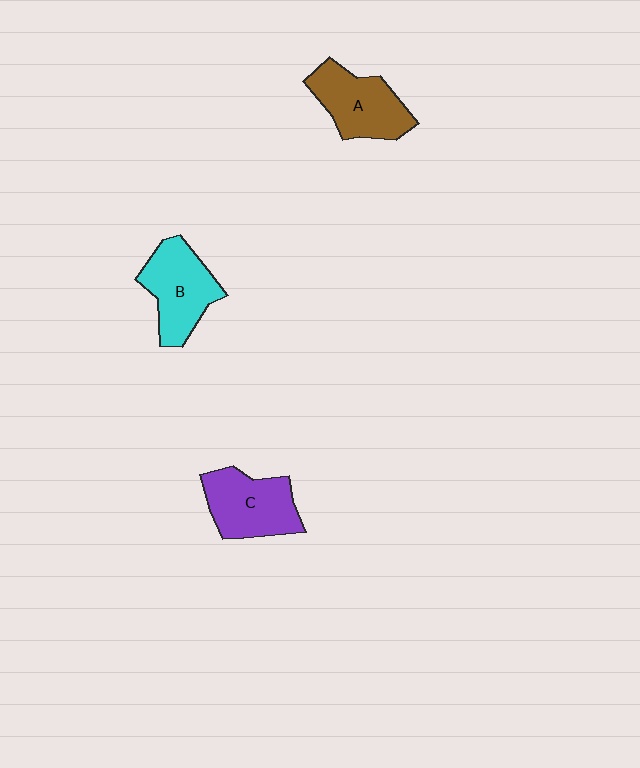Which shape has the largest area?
Shape B (cyan).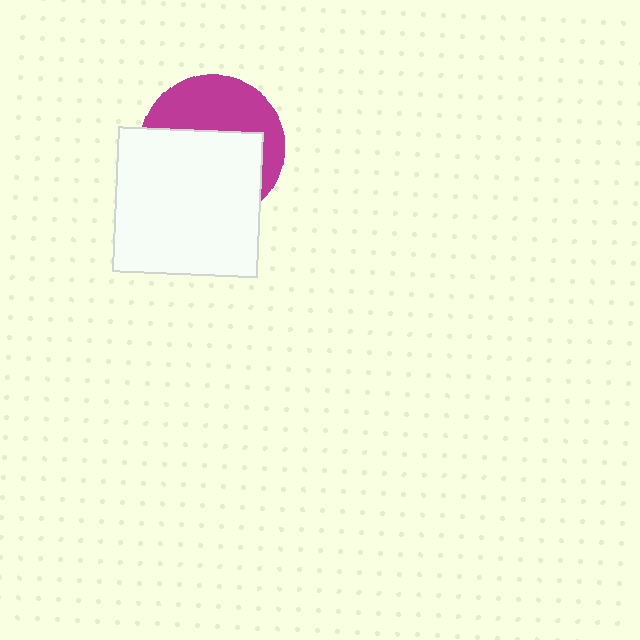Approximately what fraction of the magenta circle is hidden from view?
Roughly 57% of the magenta circle is hidden behind the white square.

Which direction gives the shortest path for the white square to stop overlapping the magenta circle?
Moving down gives the shortest separation.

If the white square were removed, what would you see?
You would see the complete magenta circle.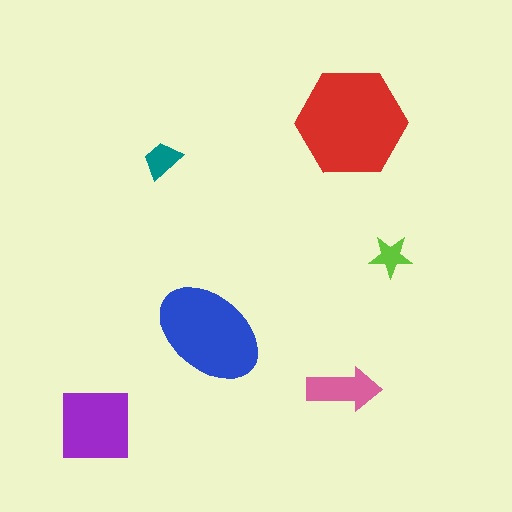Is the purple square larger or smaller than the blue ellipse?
Smaller.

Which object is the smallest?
The lime star.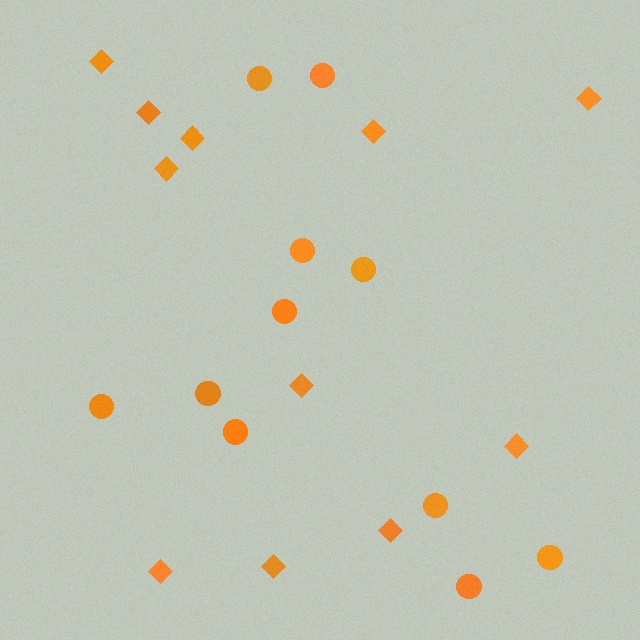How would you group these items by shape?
There are 2 groups: one group of circles (11) and one group of diamonds (11).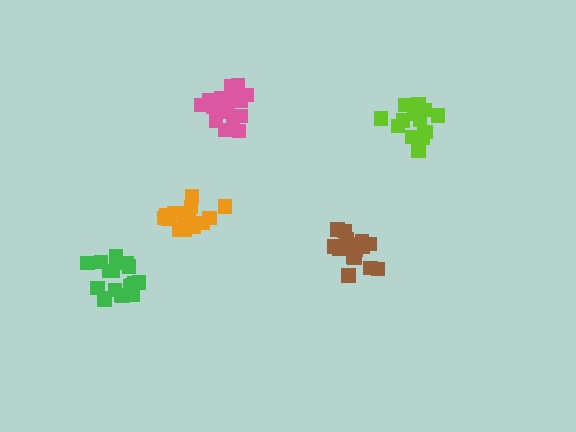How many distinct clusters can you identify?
There are 5 distinct clusters.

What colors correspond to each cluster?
The clusters are colored: lime, brown, orange, green, pink.